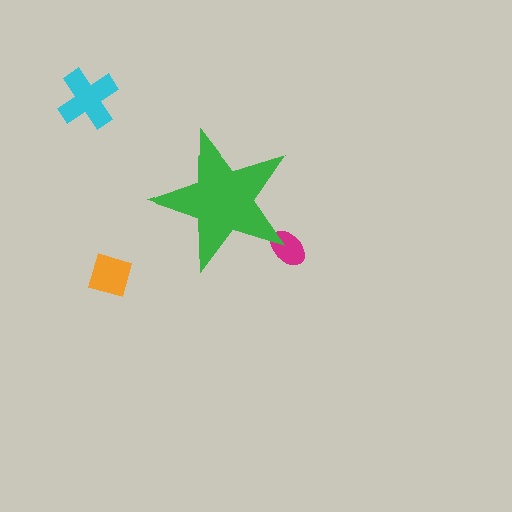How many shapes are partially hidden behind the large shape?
1 shape is partially hidden.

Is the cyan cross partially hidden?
No, the cyan cross is fully visible.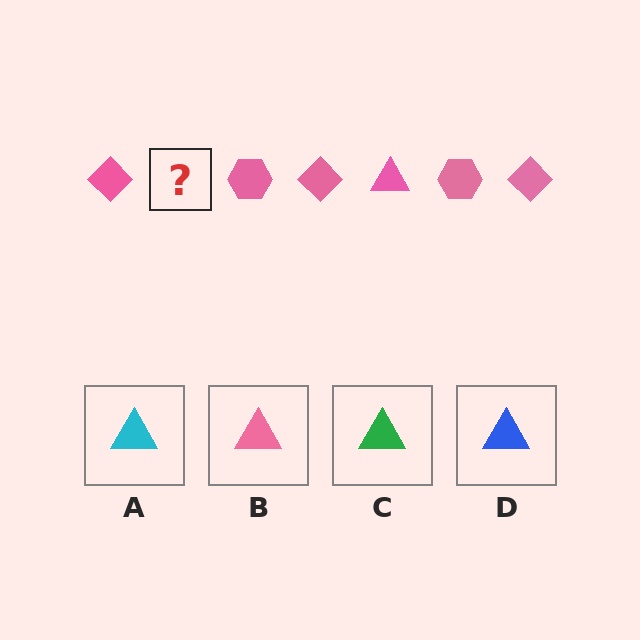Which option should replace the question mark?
Option B.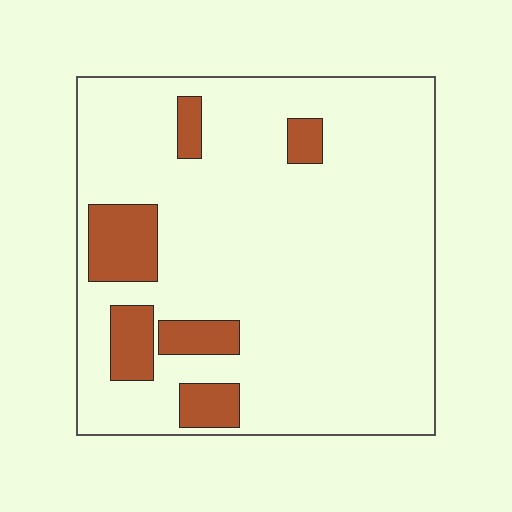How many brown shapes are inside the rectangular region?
6.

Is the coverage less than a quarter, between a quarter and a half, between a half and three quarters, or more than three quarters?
Less than a quarter.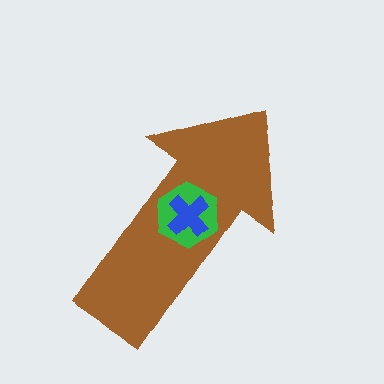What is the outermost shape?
The brown arrow.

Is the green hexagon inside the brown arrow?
Yes.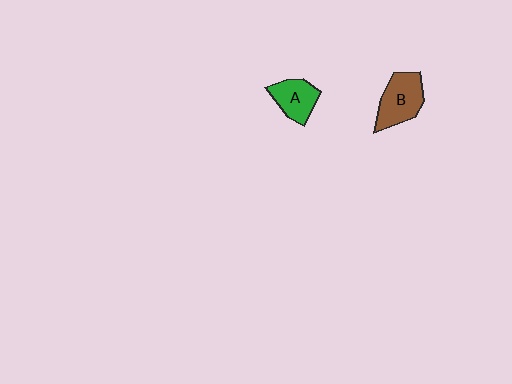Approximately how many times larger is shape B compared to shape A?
Approximately 1.3 times.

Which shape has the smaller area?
Shape A (green).